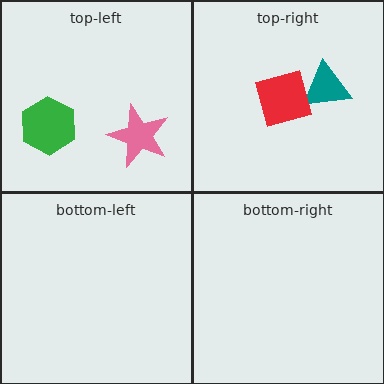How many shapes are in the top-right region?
2.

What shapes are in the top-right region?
The teal triangle, the red square.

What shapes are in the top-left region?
The pink star, the green hexagon.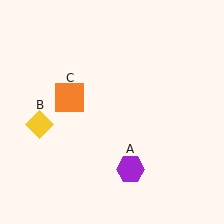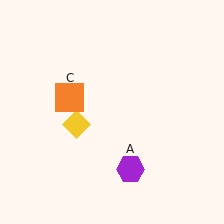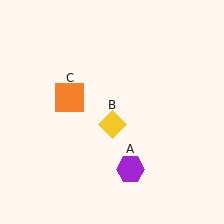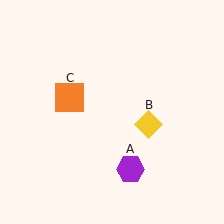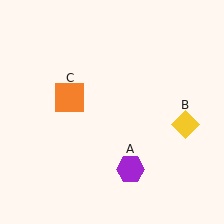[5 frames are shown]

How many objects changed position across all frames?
1 object changed position: yellow diamond (object B).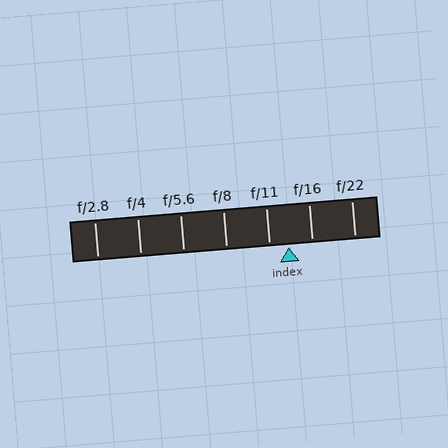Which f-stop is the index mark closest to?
The index mark is closest to f/11.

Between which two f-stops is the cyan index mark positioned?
The index mark is between f/11 and f/16.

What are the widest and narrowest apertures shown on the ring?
The widest aperture shown is f/2.8 and the narrowest is f/22.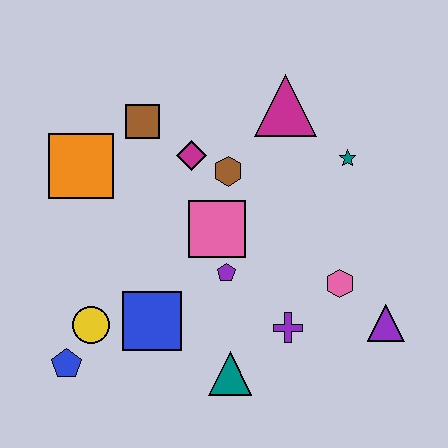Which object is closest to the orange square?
The brown square is closest to the orange square.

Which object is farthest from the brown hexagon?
The blue pentagon is farthest from the brown hexagon.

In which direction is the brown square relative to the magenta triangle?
The brown square is to the left of the magenta triangle.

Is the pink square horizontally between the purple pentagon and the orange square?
Yes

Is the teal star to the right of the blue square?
Yes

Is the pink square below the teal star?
Yes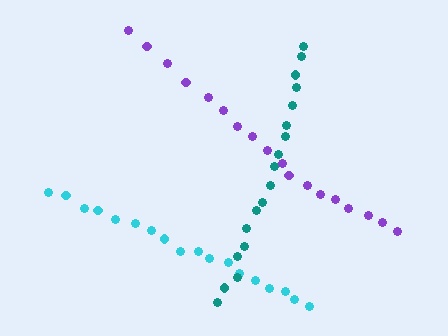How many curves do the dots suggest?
There are 3 distinct paths.